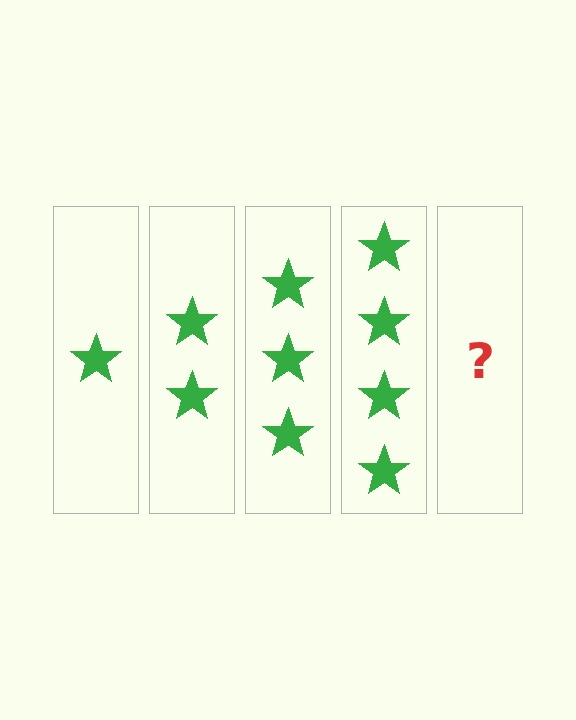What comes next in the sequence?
The next element should be 5 stars.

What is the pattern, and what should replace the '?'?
The pattern is that each step adds one more star. The '?' should be 5 stars.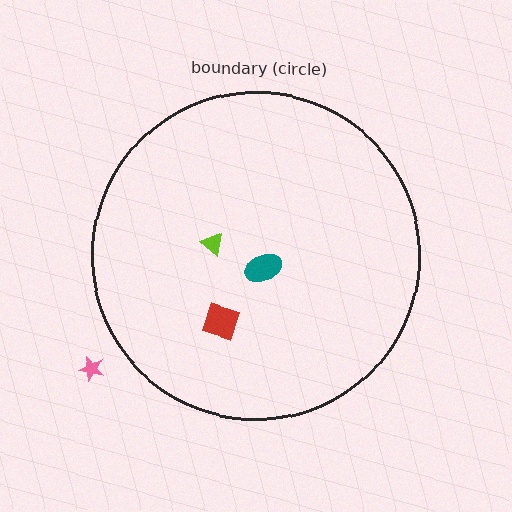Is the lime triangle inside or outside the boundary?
Inside.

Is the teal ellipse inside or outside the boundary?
Inside.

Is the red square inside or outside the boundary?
Inside.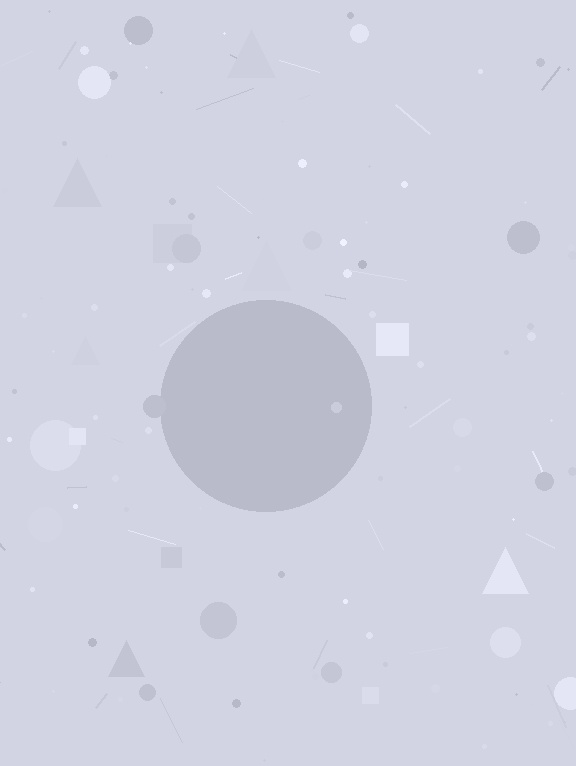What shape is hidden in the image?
A circle is hidden in the image.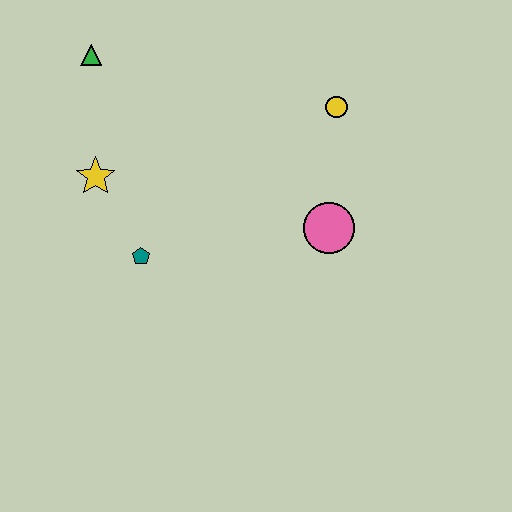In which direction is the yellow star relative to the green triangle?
The yellow star is below the green triangle.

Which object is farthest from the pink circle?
The green triangle is farthest from the pink circle.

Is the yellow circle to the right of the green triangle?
Yes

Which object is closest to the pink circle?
The yellow circle is closest to the pink circle.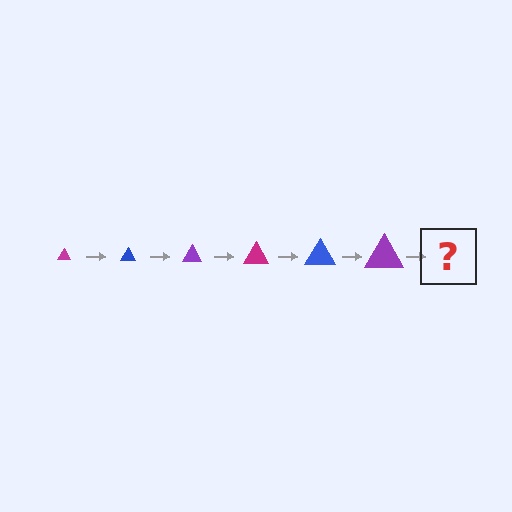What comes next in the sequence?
The next element should be a magenta triangle, larger than the previous one.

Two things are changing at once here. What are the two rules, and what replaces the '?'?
The two rules are that the triangle grows larger each step and the color cycles through magenta, blue, and purple. The '?' should be a magenta triangle, larger than the previous one.